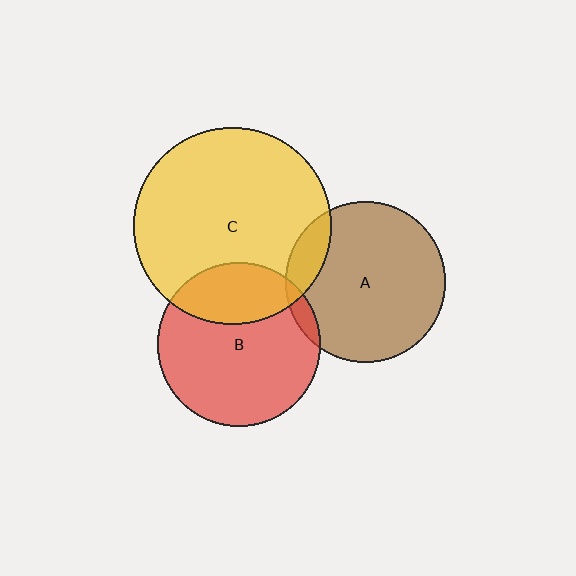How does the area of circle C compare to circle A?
Approximately 1.5 times.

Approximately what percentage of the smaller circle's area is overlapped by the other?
Approximately 10%.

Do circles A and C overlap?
Yes.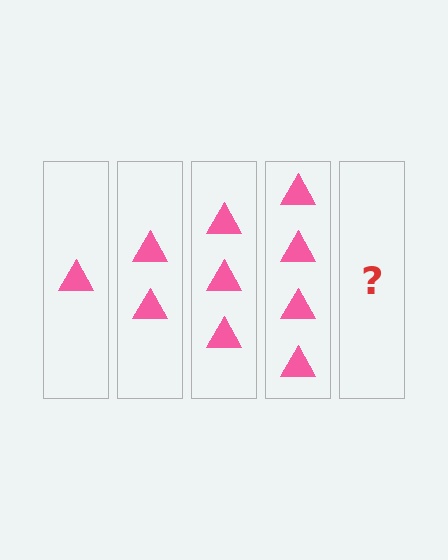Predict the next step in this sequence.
The next step is 5 triangles.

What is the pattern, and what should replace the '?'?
The pattern is that each step adds one more triangle. The '?' should be 5 triangles.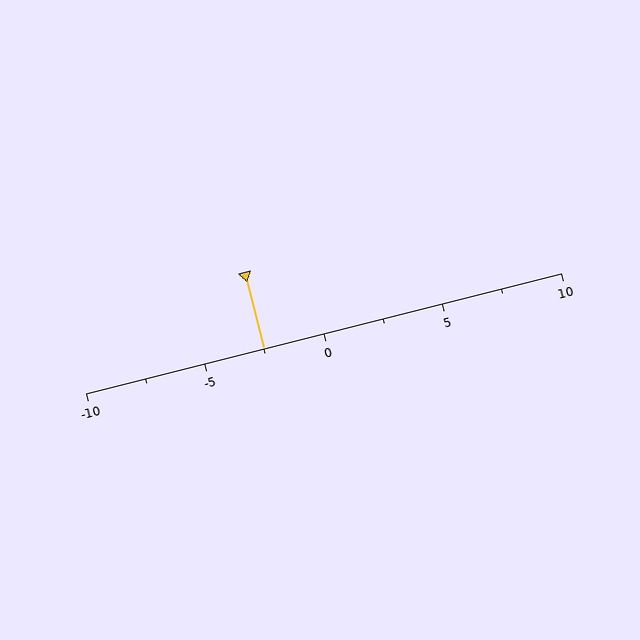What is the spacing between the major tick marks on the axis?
The major ticks are spaced 5 apart.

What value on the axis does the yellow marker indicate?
The marker indicates approximately -2.5.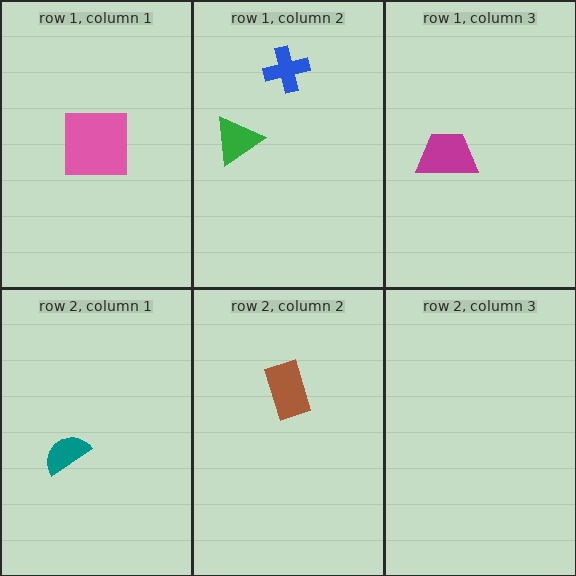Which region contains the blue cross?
The row 1, column 2 region.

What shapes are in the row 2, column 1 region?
The teal semicircle.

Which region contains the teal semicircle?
The row 2, column 1 region.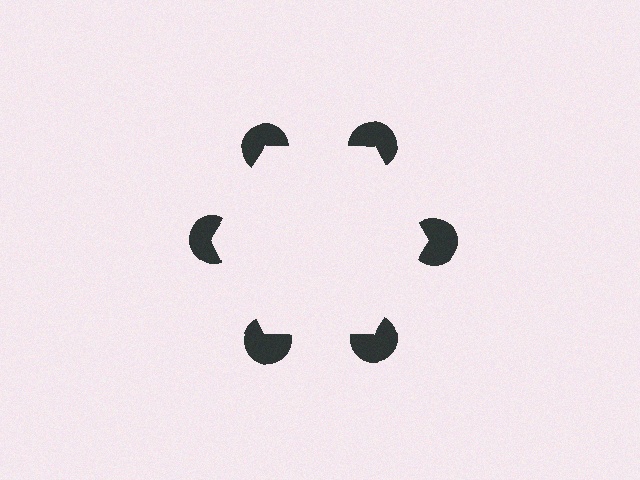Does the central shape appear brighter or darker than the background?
It typically appears slightly brighter than the background, even though no actual brightness change is drawn.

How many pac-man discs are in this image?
There are 6 — one at each vertex of the illusory hexagon.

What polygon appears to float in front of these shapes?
An illusory hexagon — its edges are inferred from the aligned wedge cuts in the pac-man discs, not physically drawn.